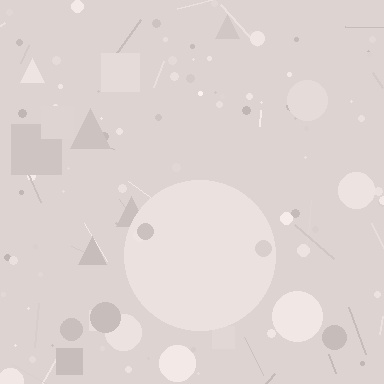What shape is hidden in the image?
A circle is hidden in the image.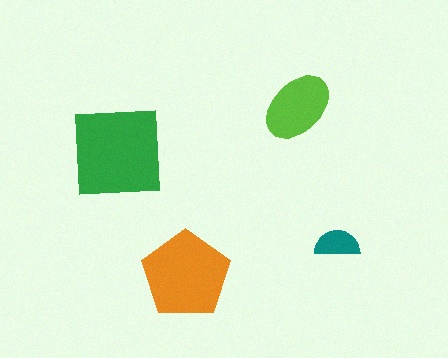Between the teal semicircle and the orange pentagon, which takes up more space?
The orange pentagon.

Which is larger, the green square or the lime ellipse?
The green square.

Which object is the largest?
The green square.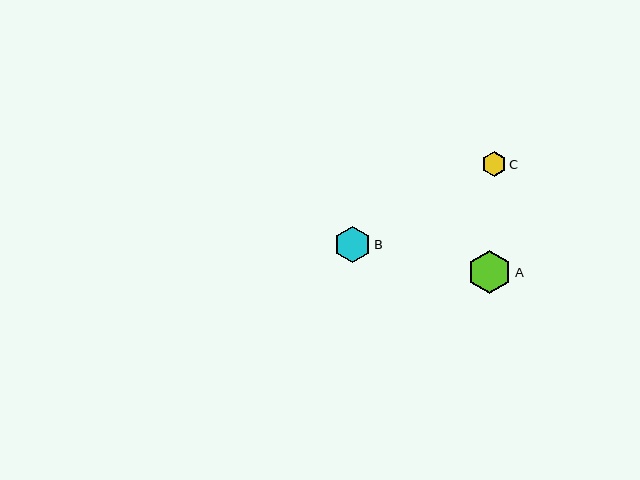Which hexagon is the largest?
Hexagon A is the largest with a size of approximately 44 pixels.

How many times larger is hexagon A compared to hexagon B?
Hexagon A is approximately 1.2 times the size of hexagon B.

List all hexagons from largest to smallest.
From largest to smallest: A, B, C.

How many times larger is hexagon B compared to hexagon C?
Hexagon B is approximately 1.5 times the size of hexagon C.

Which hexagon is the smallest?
Hexagon C is the smallest with a size of approximately 25 pixels.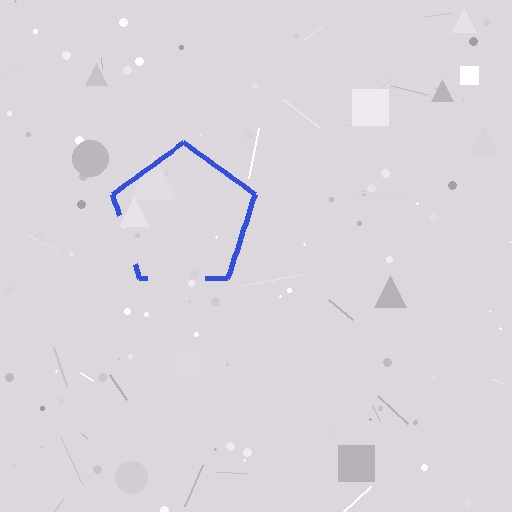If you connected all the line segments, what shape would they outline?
They would outline a pentagon.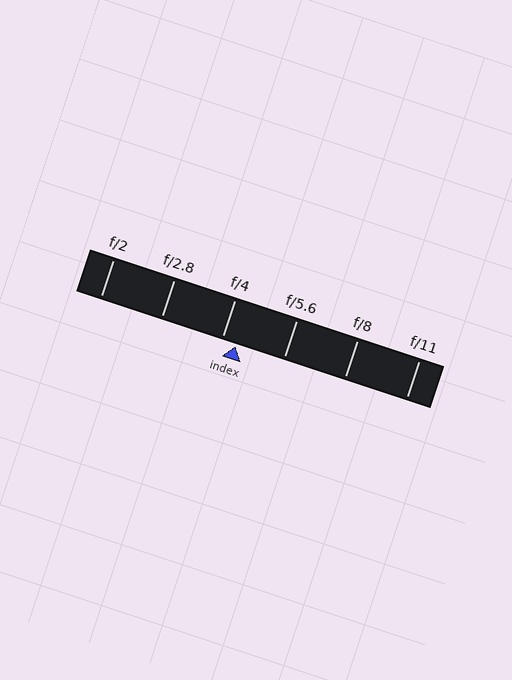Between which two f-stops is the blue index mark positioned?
The index mark is between f/4 and f/5.6.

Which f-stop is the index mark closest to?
The index mark is closest to f/4.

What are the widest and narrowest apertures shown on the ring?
The widest aperture shown is f/2 and the narrowest is f/11.